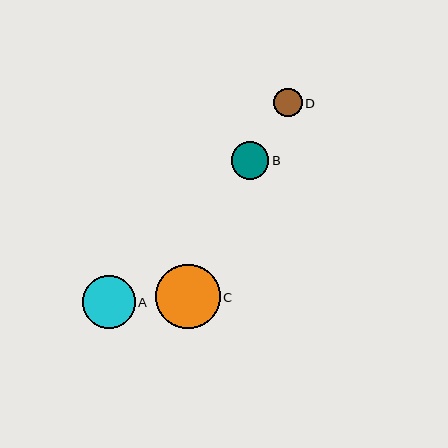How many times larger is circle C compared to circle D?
Circle C is approximately 2.3 times the size of circle D.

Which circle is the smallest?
Circle D is the smallest with a size of approximately 28 pixels.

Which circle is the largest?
Circle C is the largest with a size of approximately 64 pixels.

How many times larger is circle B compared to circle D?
Circle B is approximately 1.3 times the size of circle D.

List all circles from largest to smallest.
From largest to smallest: C, A, B, D.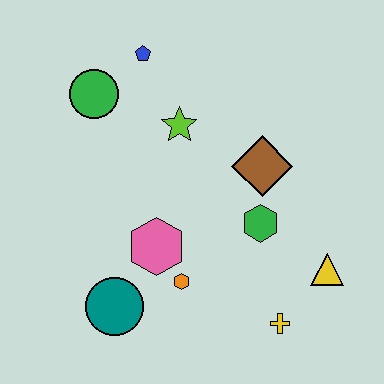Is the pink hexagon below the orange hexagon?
No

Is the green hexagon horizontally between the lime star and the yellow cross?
Yes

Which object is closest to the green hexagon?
The brown diamond is closest to the green hexagon.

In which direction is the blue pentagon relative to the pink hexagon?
The blue pentagon is above the pink hexagon.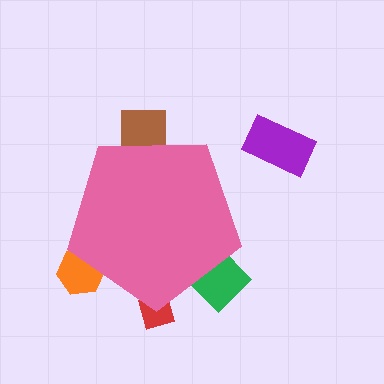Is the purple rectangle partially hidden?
No, the purple rectangle is fully visible.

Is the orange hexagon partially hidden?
Yes, the orange hexagon is partially hidden behind the pink pentagon.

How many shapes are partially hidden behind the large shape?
4 shapes are partially hidden.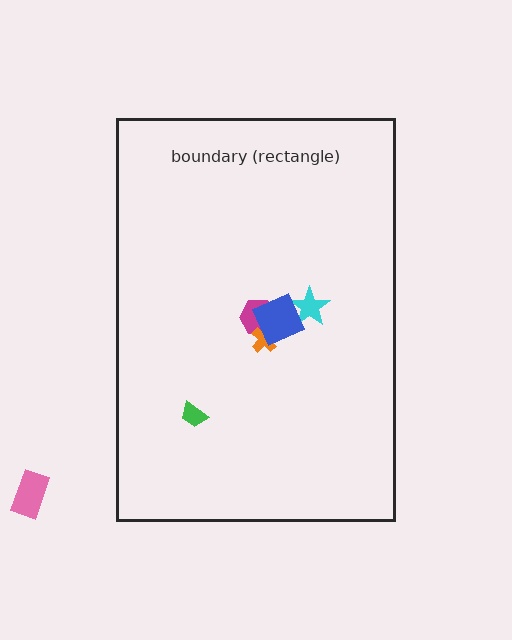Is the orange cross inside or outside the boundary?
Inside.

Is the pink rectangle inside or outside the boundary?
Outside.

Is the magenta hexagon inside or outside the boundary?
Inside.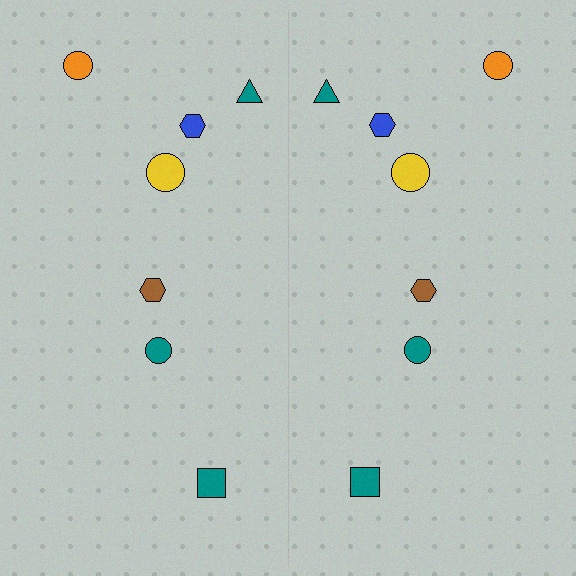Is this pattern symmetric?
Yes, this pattern has bilateral (reflection) symmetry.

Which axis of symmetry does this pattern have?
The pattern has a vertical axis of symmetry running through the center of the image.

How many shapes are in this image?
There are 14 shapes in this image.